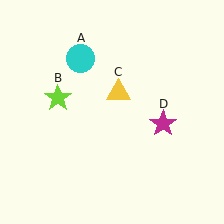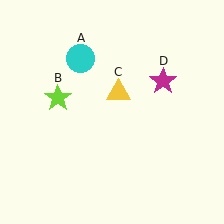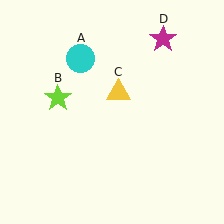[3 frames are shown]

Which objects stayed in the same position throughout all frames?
Cyan circle (object A) and lime star (object B) and yellow triangle (object C) remained stationary.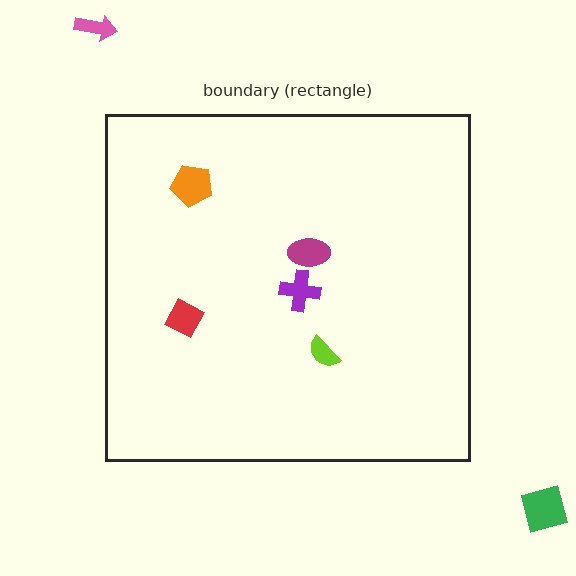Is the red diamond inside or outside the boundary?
Inside.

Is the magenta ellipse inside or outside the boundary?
Inside.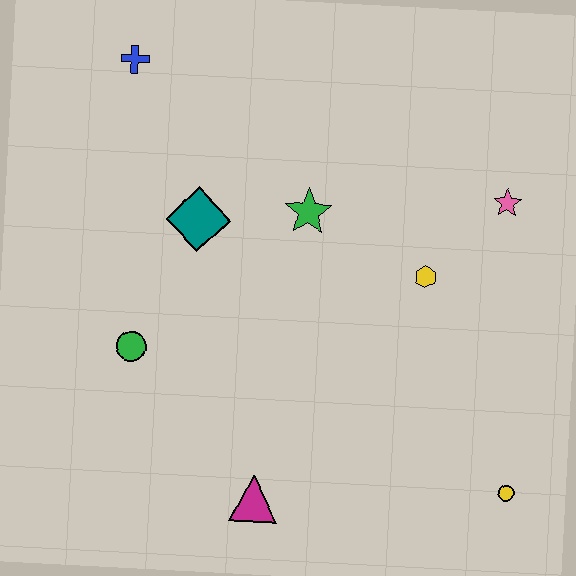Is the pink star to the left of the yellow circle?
Yes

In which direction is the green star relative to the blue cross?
The green star is to the right of the blue cross.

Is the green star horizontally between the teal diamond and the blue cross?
No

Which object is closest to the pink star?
The yellow hexagon is closest to the pink star.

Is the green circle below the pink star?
Yes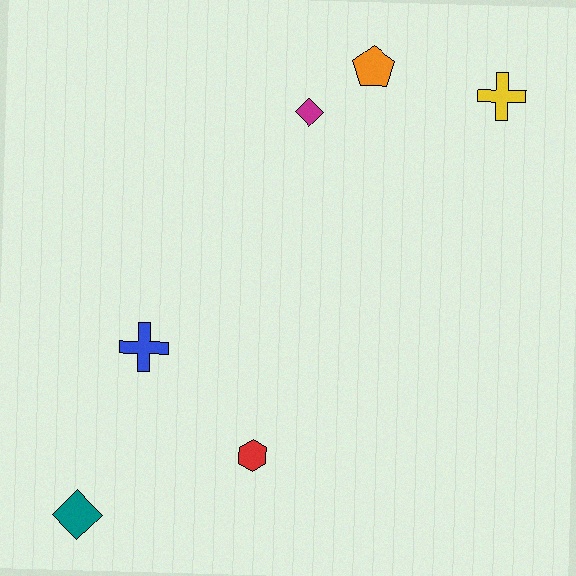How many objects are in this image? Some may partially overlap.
There are 6 objects.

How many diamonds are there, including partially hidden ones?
There are 2 diamonds.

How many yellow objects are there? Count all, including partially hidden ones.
There is 1 yellow object.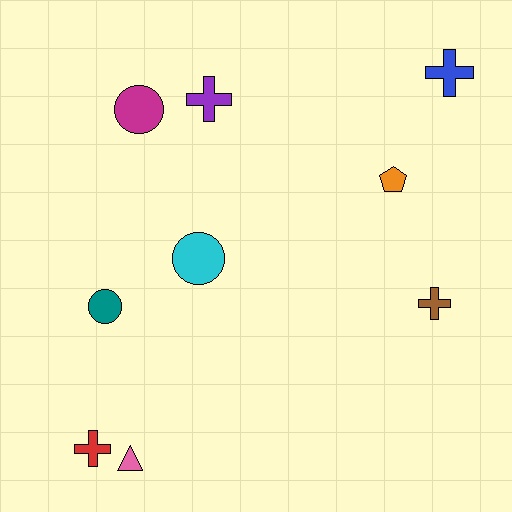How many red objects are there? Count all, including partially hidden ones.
There is 1 red object.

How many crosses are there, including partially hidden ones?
There are 4 crosses.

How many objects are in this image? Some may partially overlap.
There are 9 objects.